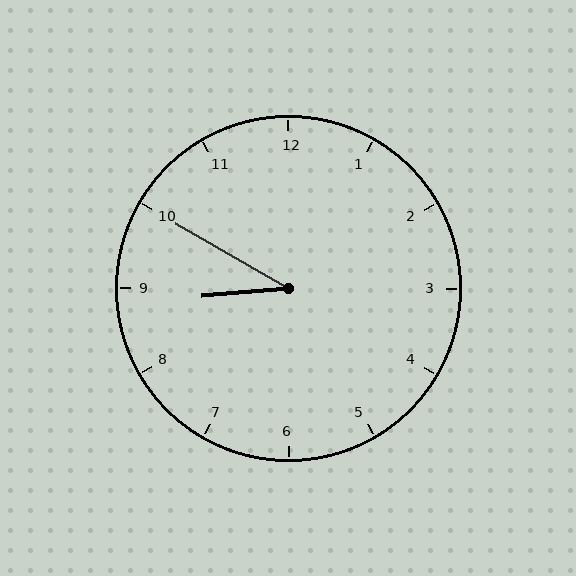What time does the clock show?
8:50.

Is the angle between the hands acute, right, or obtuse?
It is acute.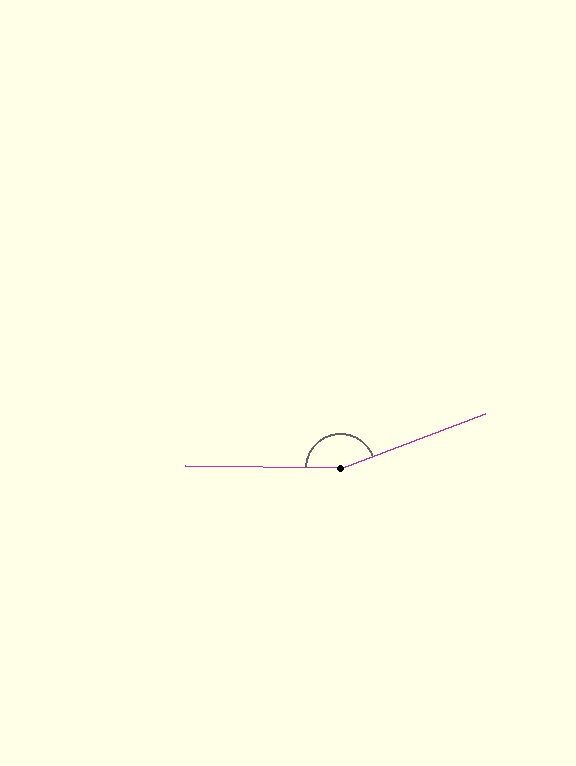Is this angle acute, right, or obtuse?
It is obtuse.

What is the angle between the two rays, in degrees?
Approximately 159 degrees.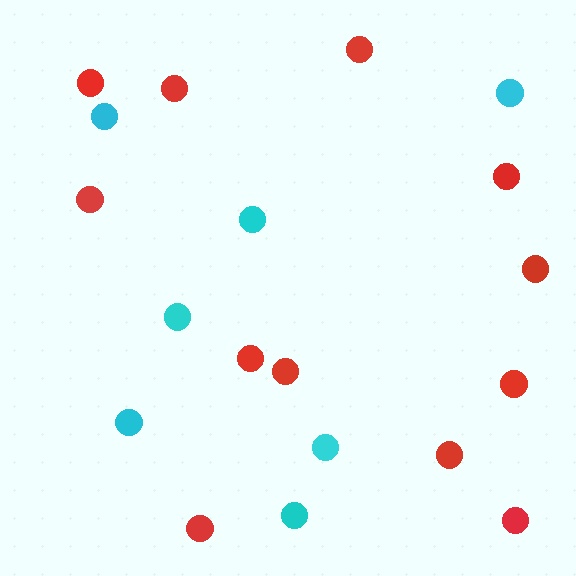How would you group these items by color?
There are 2 groups: one group of red circles (12) and one group of cyan circles (7).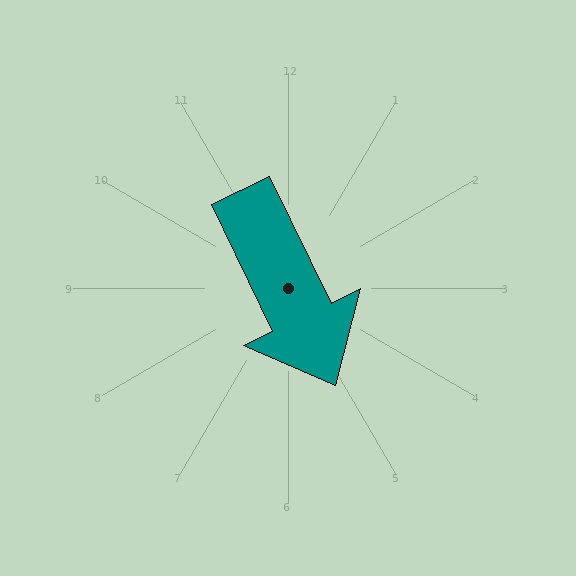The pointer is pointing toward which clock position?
Roughly 5 o'clock.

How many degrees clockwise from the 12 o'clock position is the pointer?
Approximately 154 degrees.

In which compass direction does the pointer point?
Southeast.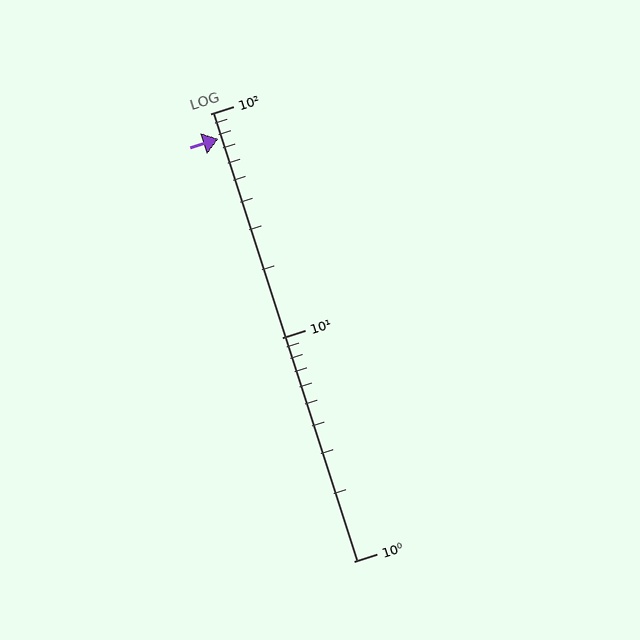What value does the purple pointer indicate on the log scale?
The pointer indicates approximately 77.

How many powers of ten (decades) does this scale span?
The scale spans 2 decades, from 1 to 100.